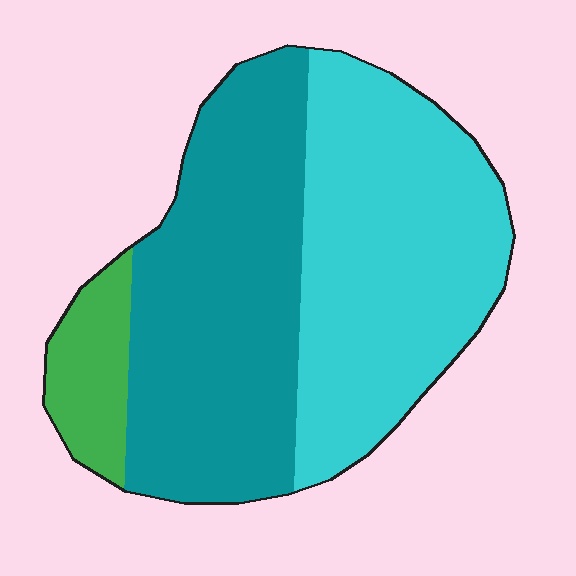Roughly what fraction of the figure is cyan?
Cyan takes up between a quarter and a half of the figure.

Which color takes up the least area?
Green, at roughly 10%.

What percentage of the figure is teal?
Teal covers roughly 45% of the figure.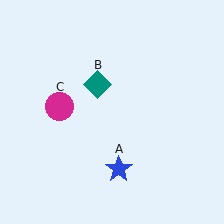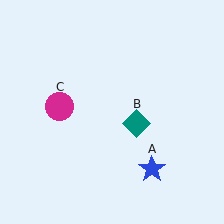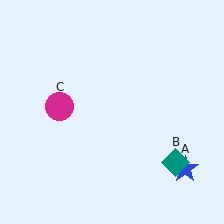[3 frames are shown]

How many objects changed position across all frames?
2 objects changed position: blue star (object A), teal diamond (object B).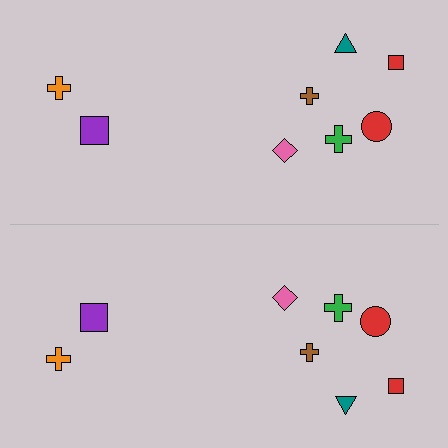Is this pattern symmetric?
Yes, this pattern has bilateral (reflection) symmetry.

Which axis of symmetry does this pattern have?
The pattern has a horizontal axis of symmetry running through the center of the image.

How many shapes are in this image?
There are 16 shapes in this image.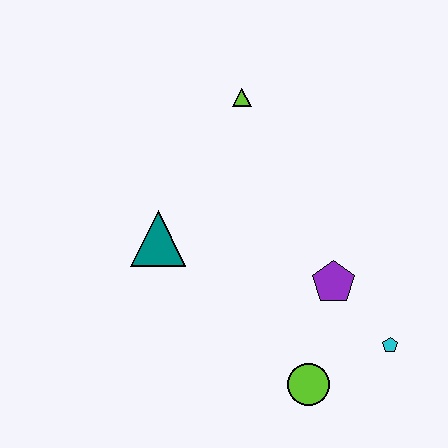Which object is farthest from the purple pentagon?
The lime triangle is farthest from the purple pentagon.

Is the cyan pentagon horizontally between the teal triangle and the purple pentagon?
No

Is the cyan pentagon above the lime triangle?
No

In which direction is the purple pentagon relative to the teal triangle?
The purple pentagon is to the right of the teal triangle.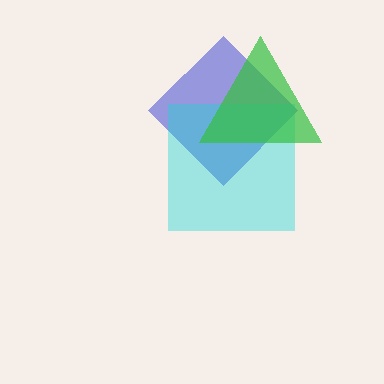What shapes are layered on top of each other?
The layered shapes are: a blue diamond, a cyan square, a green triangle.